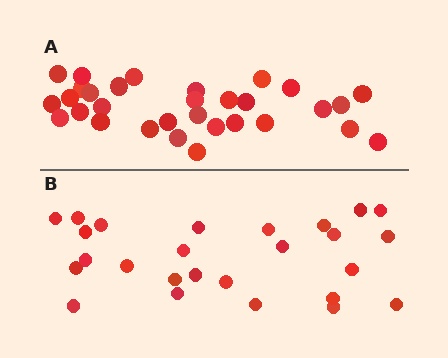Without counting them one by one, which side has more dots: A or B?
Region A (the top region) has more dots.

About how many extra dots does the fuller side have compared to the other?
Region A has about 5 more dots than region B.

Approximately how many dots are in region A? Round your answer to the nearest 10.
About 30 dots. (The exact count is 31, which rounds to 30.)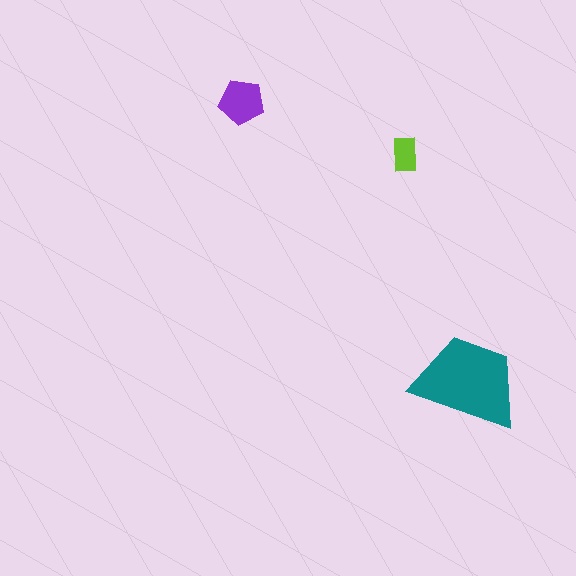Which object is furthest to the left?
The purple pentagon is leftmost.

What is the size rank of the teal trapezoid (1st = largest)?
1st.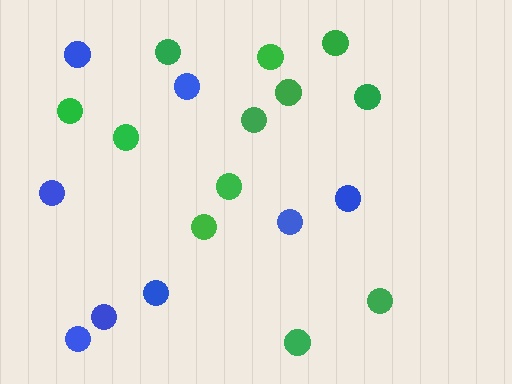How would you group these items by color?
There are 2 groups: one group of blue circles (8) and one group of green circles (12).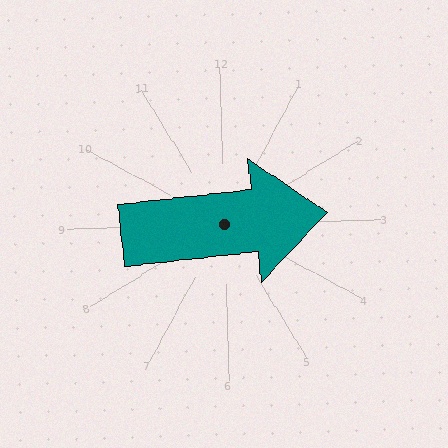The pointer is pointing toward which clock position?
Roughly 3 o'clock.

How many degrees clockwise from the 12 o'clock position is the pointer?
Approximately 85 degrees.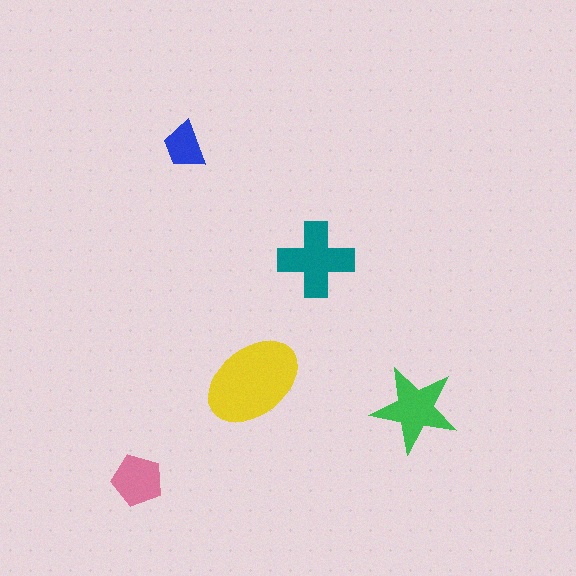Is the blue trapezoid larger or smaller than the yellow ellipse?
Smaller.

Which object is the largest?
The yellow ellipse.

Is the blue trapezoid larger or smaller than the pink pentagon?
Smaller.